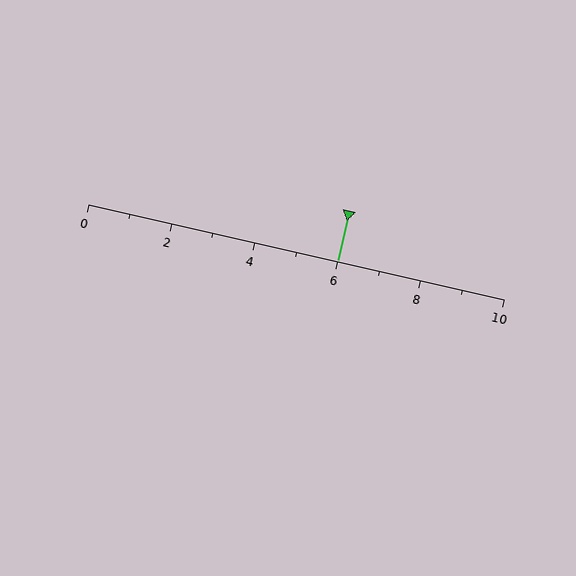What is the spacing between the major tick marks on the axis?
The major ticks are spaced 2 apart.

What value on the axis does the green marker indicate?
The marker indicates approximately 6.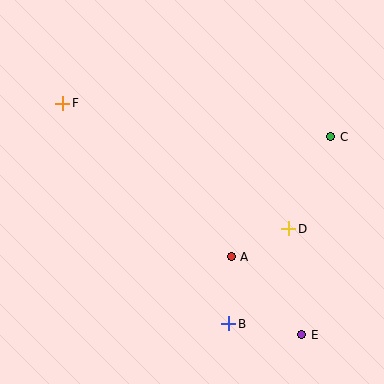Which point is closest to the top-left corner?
Point F is closest to the top-left corner.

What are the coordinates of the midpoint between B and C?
The midpoint between B and C is at (280, 230).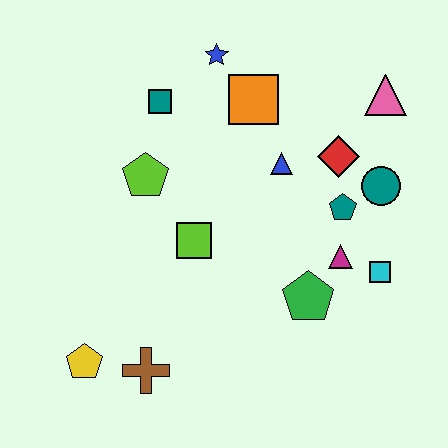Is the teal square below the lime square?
No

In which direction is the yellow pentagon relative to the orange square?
The yellow pentagon is below the orange square.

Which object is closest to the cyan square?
The magenta triangle is closest to the cyan square.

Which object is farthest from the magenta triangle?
The yellow pentagon is farthest from the magenta triangle.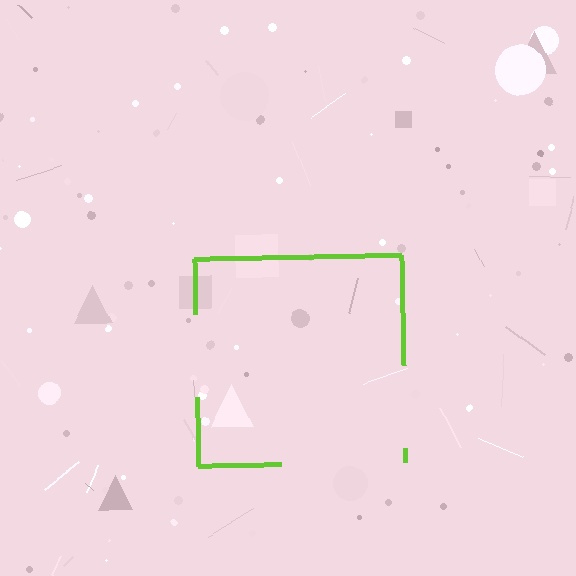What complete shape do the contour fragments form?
The contour fragments form a square.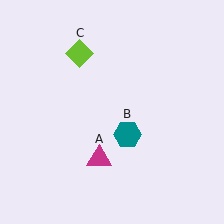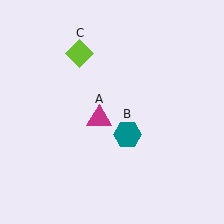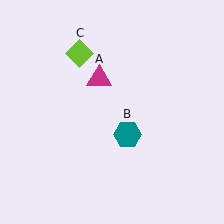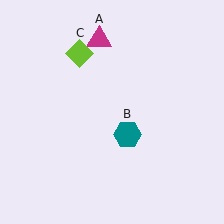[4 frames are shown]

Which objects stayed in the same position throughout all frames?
Teal hexagon (object B) and lime diamond (object C) remained stationary.